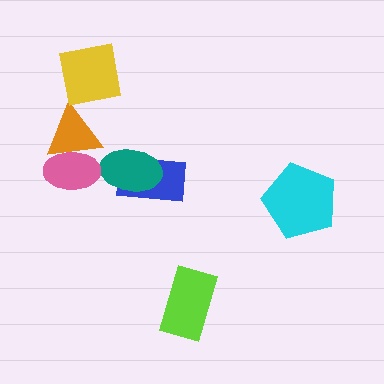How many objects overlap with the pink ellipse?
1 object overlaps with the pink ellipse.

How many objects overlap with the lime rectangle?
0 objects overlap with the lime rectangle.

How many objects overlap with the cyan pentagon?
0 objects overlap with the cyan pentagon.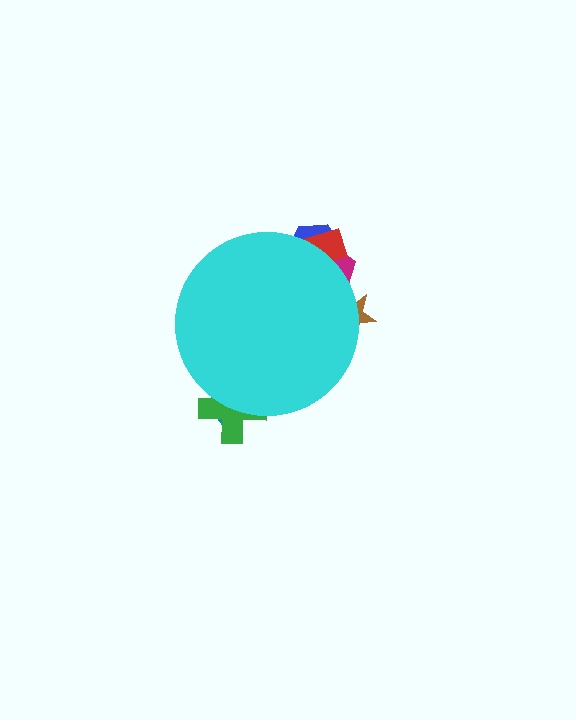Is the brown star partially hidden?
Yes, the brown star is partially hidden behind the cyan circle.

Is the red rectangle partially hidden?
Yes, the red rectangle is partially hidden behind the cyan circle.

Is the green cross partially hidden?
Yes, the green cross is partially hidden behind the cyan circle.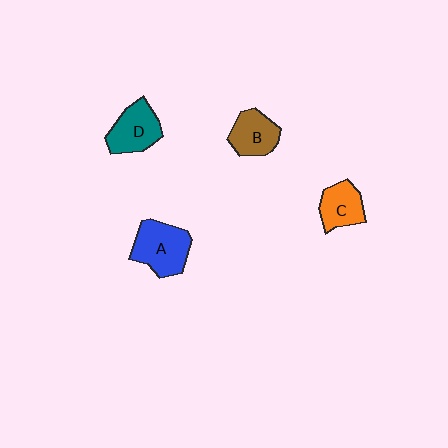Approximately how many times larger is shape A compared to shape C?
Approximately 1.4 times.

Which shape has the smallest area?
Shape C (orange).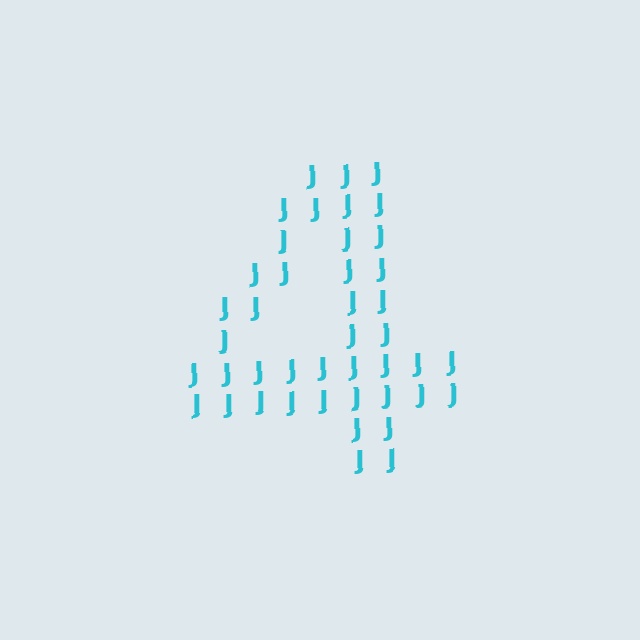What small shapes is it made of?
It is made of small letter J's.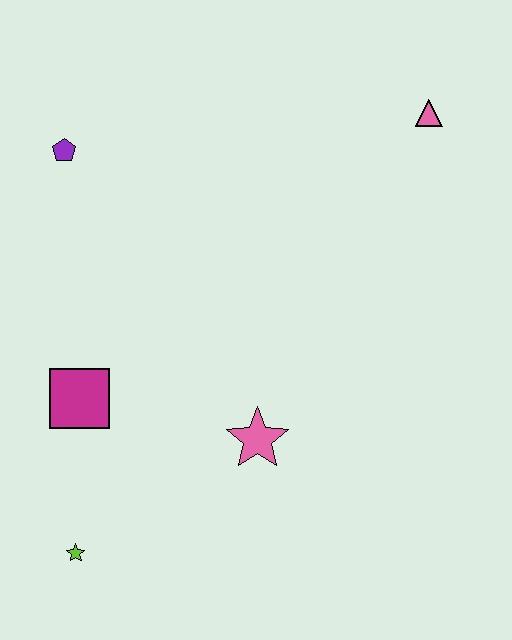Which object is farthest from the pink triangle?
The lime star is farthest from the pink triangle.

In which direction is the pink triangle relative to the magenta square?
The pink triangle is to the right of the magenta square.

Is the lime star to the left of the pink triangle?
Yes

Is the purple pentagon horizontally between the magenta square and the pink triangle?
No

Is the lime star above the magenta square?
No